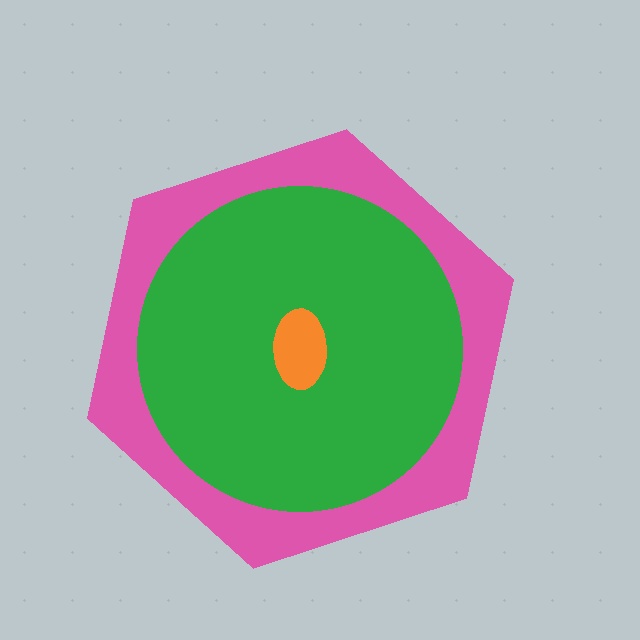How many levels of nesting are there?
3.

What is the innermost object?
The orange ellipse.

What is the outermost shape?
The pink hexagon.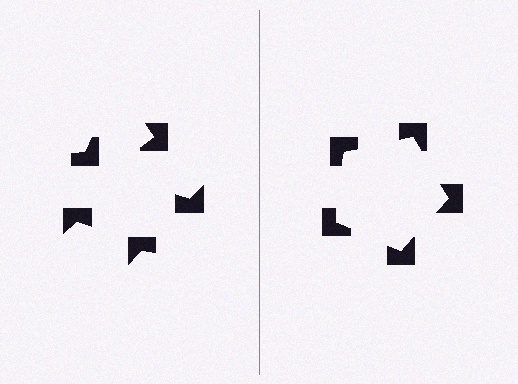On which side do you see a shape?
An illusory pentagon appears on the right side. On the left side the wedge cuts are rotated, so no coherent shape forms.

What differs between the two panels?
The notched squares are positioned identically on both sides; only the wedge orientations differ. On the right they align to a pentagon; on the left they are misaligned.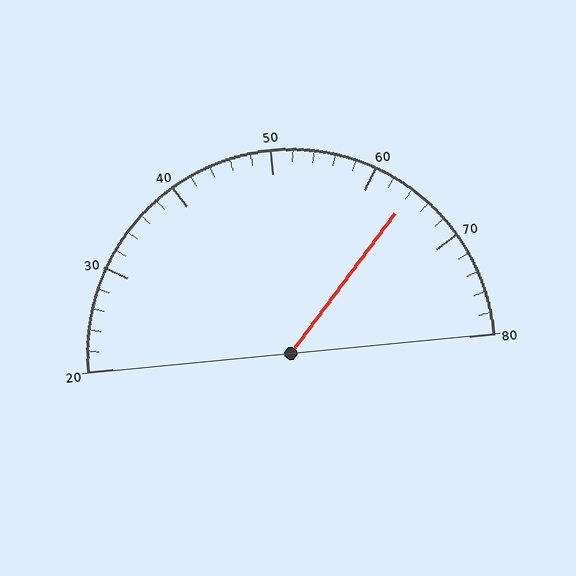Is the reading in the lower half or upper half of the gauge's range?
The reading is in the upper half of the range (20 to 80).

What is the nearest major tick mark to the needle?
The nearest major tick mark is 60.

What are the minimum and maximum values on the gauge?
The gauge ranges from 20 to 80.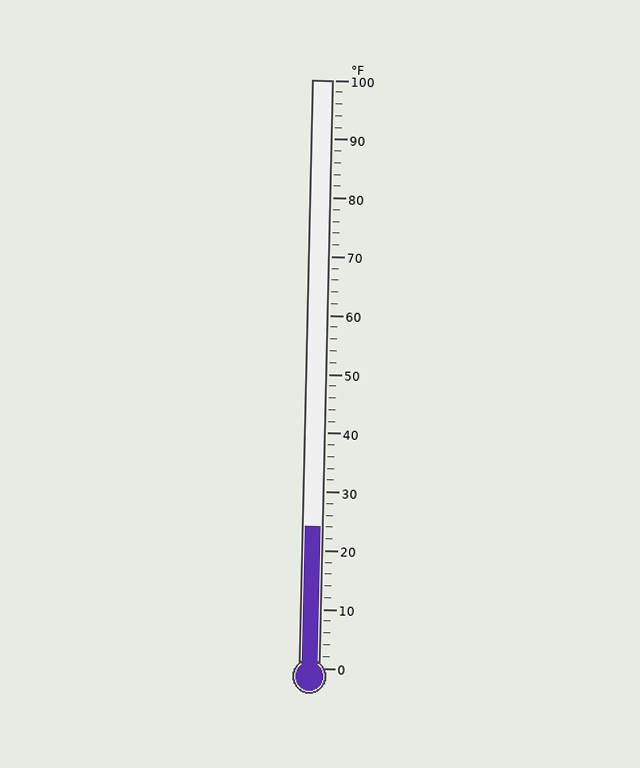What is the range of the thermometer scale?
The thermometer scale ranges from 0°F to 100°F.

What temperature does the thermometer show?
The thermometer shows approximately 24°F.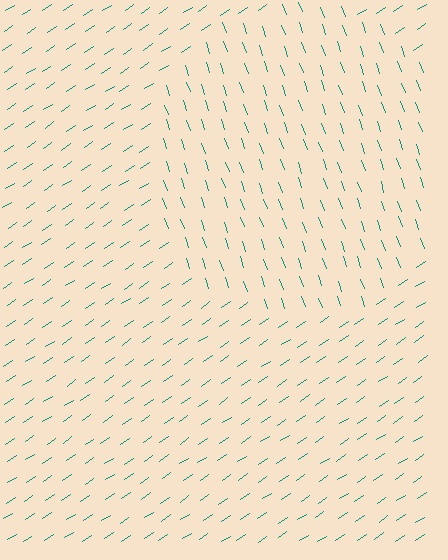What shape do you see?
I see a circle.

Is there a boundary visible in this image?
Yes, there is a texture boundary formed by a change in line orientation.